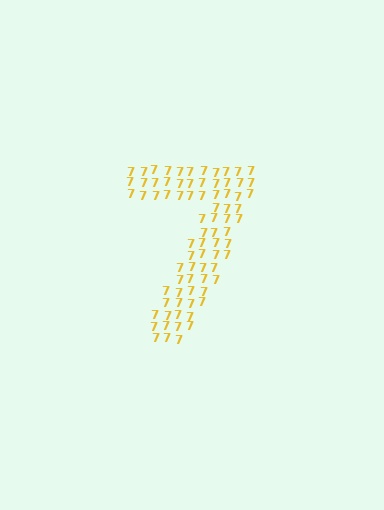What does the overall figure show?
The overall figure shows the digit 7.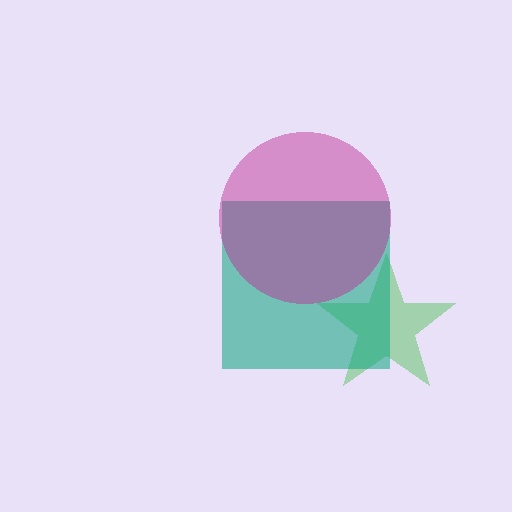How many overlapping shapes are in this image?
There are 3 overlapping shapes in the image.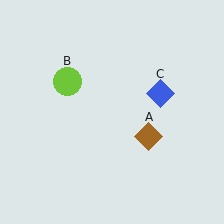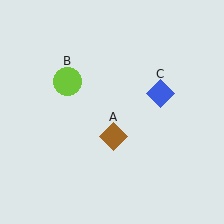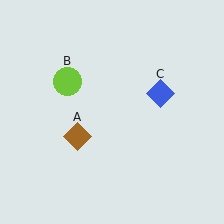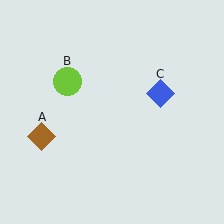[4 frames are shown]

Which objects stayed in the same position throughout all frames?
Lime circle (object B) and blue diamond (object C) remained stationary.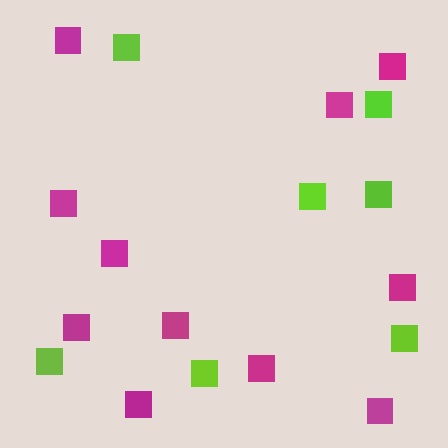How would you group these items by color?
There are 2 groups: one group of magenta squares (11) and one group of lime squares (7).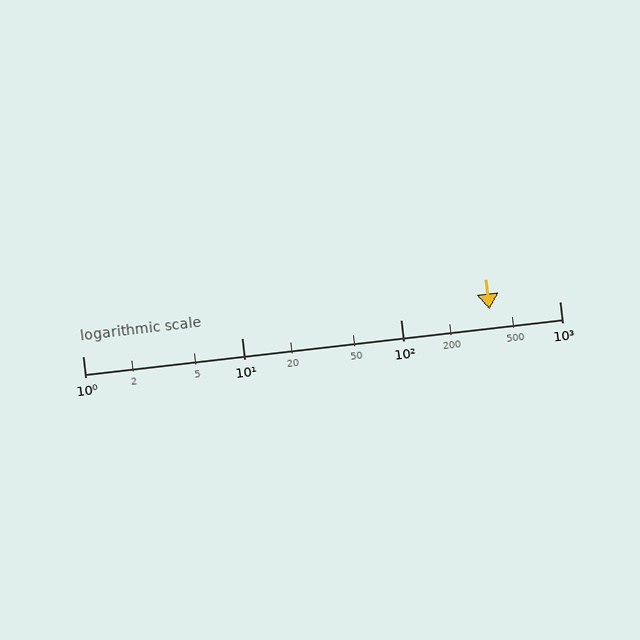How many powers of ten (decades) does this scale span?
The scale spans 3 decades, from 1 to 1000.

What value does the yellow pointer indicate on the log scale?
The pointer indicates approximately 360.